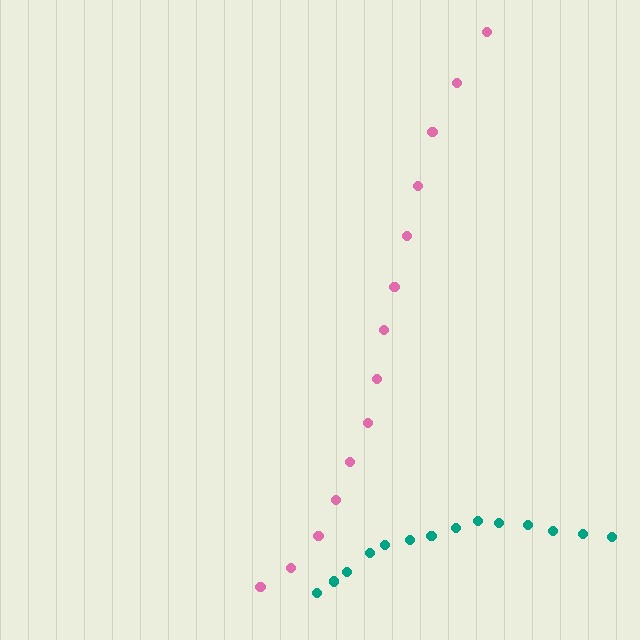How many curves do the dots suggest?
There are 2 distinct paths.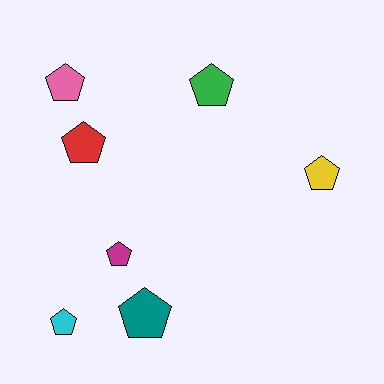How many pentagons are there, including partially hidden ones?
There are 7 pentagons.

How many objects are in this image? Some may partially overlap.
There are 7 objects.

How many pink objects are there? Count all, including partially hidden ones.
There is 1 pink object.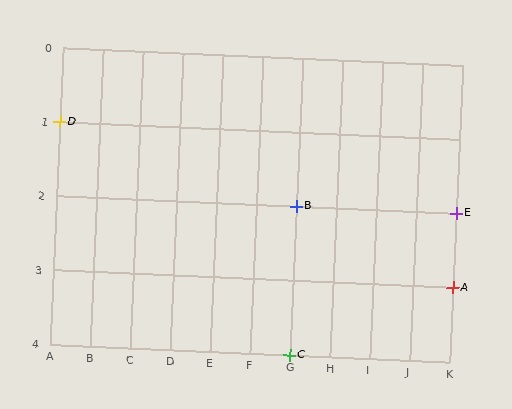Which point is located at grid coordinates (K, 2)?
Point E is at (K, 2).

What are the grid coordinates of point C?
Point C is at grid coordinates (G, 4).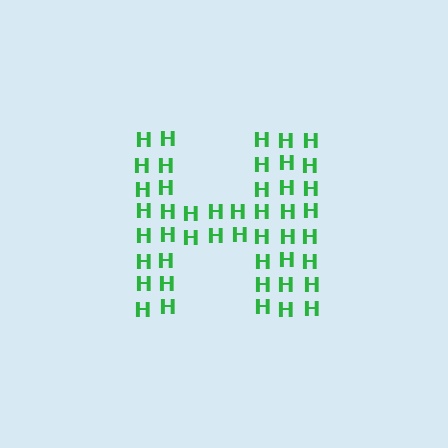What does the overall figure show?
The overall figure shows the letter H.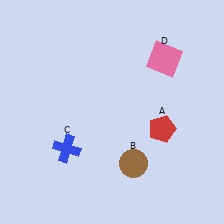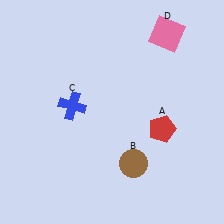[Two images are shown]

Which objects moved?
The objects that moved are: the blue cross (C), the pink square (D).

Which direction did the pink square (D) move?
The pink square (D) moved up.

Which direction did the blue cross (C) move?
The blue cross (C) moved up.